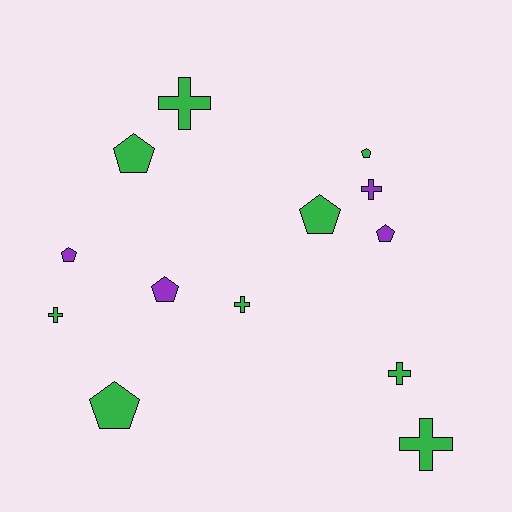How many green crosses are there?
There are 5 green crosses.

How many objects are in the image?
There are 13 objects.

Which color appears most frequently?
Green, with 9 objects.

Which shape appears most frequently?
Pentagon, with 7 objects.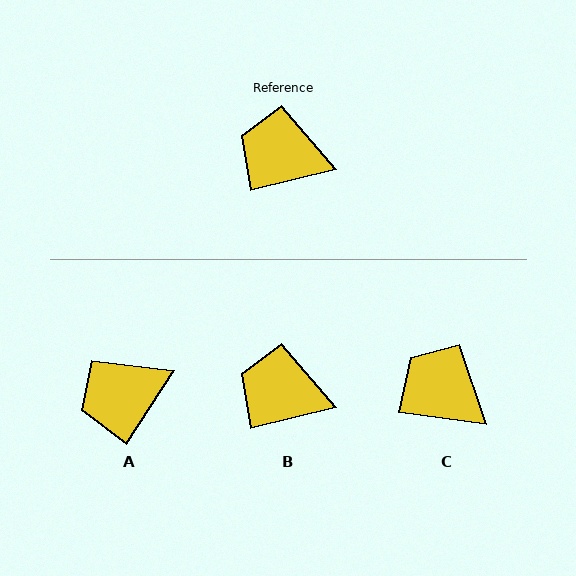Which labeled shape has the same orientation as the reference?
B.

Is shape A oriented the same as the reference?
No, it is off by about 43 degrees.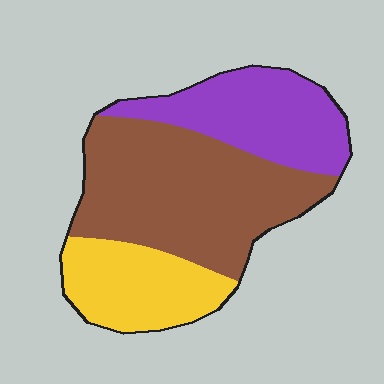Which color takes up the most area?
Brown, at roughly 50%.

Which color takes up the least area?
Yellow, at roughly 25%.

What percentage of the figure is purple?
Purple takes up about one quarter (1/4) of the figure.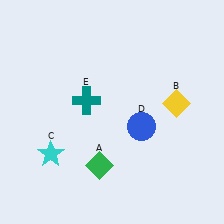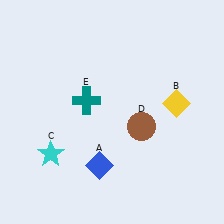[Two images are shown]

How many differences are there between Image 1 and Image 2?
There are 2 differences between the two images.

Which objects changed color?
A changed from green to blue. D changed from blue to brown.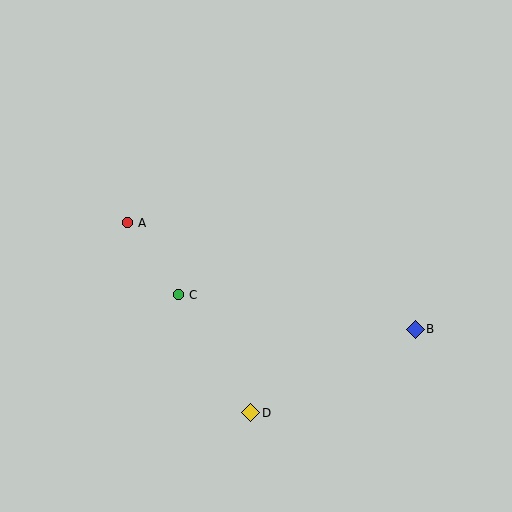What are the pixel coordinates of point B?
Point B is at (415, 329).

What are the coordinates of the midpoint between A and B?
The midpoint between A and B is at (271, 276).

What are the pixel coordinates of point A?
Point A is at (127, 223).